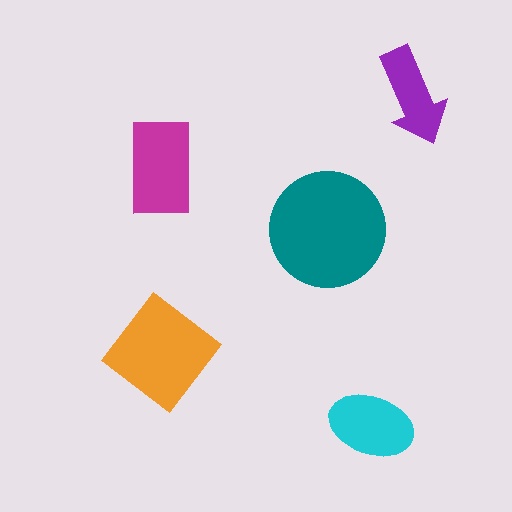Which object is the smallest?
The purple arrow.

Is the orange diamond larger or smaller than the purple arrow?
Larger.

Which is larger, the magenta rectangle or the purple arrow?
The magenta rectangle.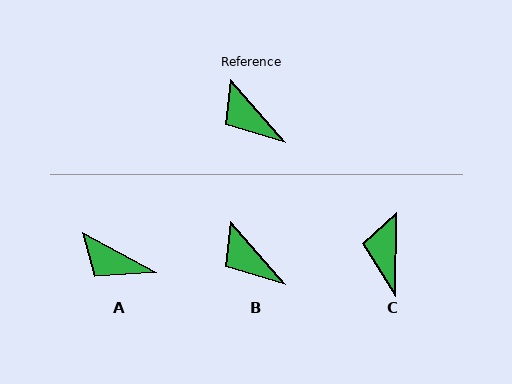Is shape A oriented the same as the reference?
No, it is off by about 21 degrees.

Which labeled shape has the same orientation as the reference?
B.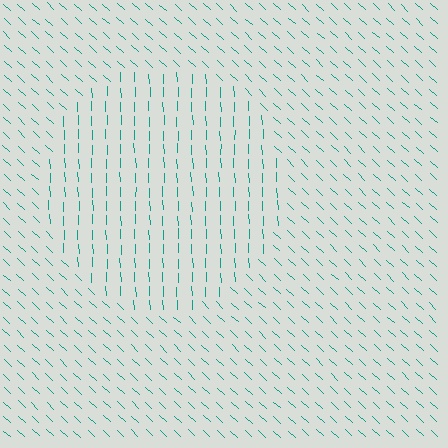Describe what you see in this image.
The image is filled with small teal line segments. A circle region in the image has lines oriented differently from the surrounding lines, creating a visible texture boundary.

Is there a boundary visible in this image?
Yes, there is a texture boundary formed by a change in line orientation.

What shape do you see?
I see a circle.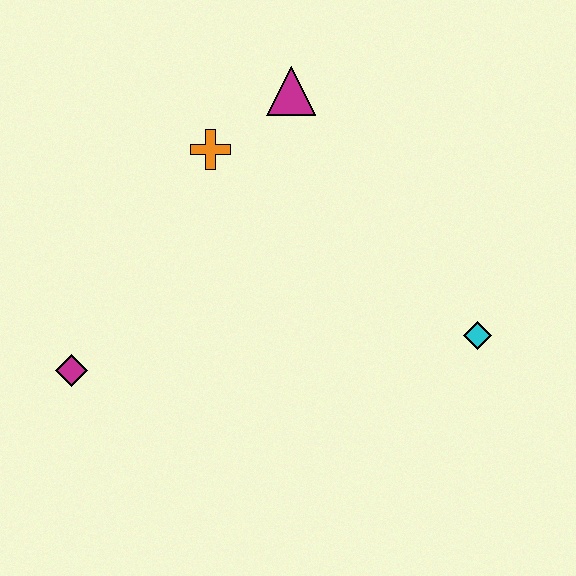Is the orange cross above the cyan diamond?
Yes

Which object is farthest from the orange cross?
The cyan diamond is farthest from the orange cross.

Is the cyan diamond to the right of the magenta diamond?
Yes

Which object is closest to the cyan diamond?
The magenta triangle is closest to the cyan diamond.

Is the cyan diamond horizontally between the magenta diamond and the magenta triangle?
No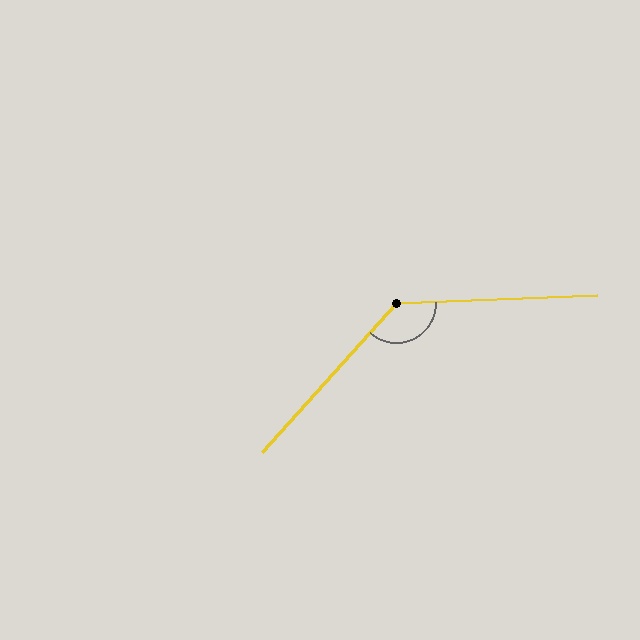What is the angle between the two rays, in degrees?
Approximately 134 degrees.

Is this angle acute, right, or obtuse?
It is obtuse.